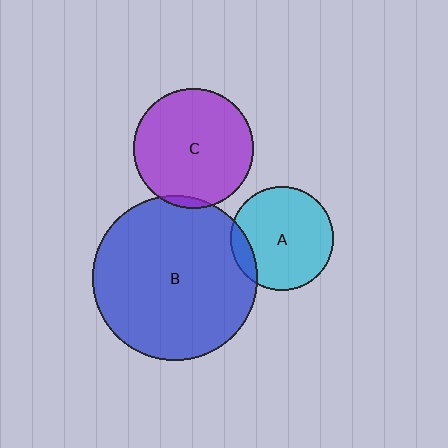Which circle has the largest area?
Circle B (blue).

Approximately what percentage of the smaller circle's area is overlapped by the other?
Approximately 5%.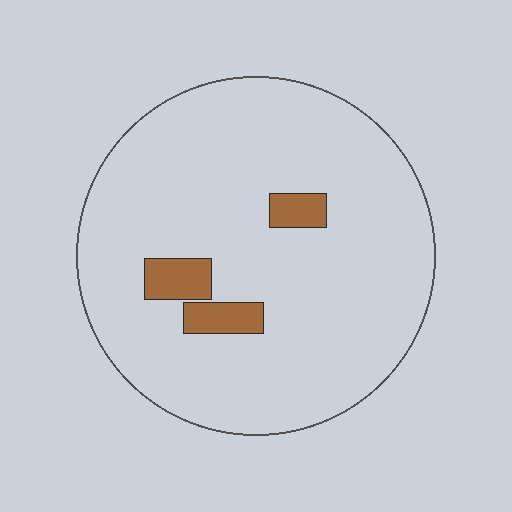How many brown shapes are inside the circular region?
3.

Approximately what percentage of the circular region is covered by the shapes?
Approximately 5%.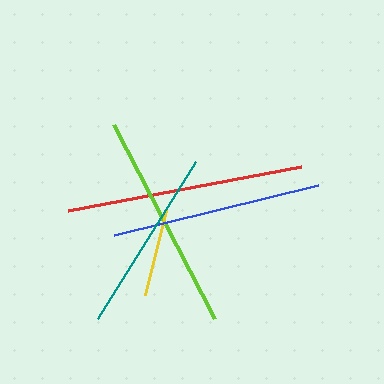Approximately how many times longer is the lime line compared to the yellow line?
The lime line is approximately 2.5 times the length of the yellow line.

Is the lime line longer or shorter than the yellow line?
The lime line is longer than the yellow line.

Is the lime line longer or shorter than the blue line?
The lime line is longer than the blue line.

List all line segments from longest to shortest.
From longest to shortest: red, lime, blue, teal, yellow.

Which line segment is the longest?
The red line is the longest at approximately 237 pixels.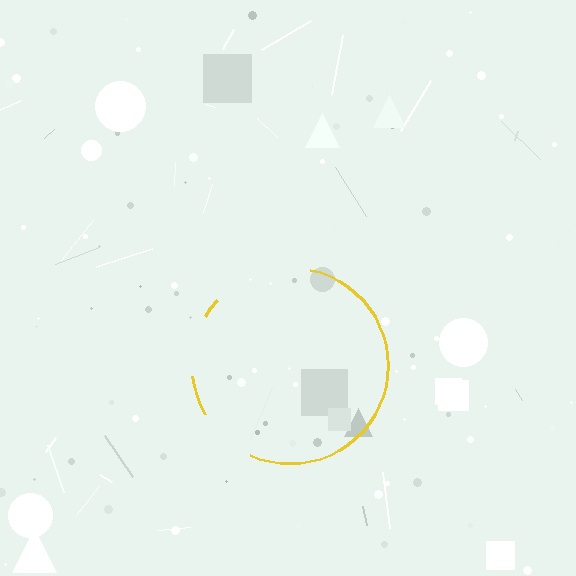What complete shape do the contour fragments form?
The contour fragments form a circle.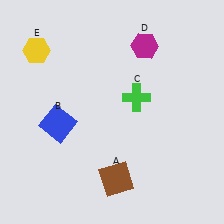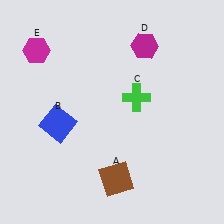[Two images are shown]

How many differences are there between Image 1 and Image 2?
There is 1 difference between the two images.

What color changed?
The hexagon (E) changed from yellow in Image 1 to magenta in Image 2.